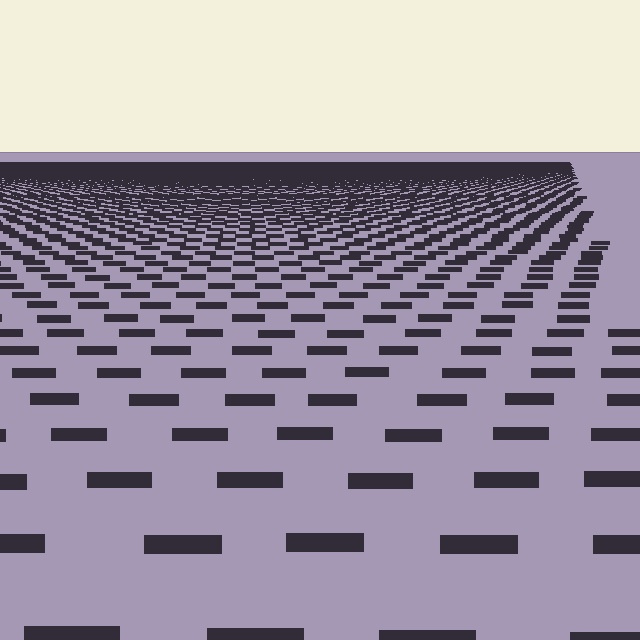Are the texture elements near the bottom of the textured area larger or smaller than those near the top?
Larger. Near the bottom, elements are closer to the viewer and appear at a bigger on-screen size.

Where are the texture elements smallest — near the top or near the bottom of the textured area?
Near the top.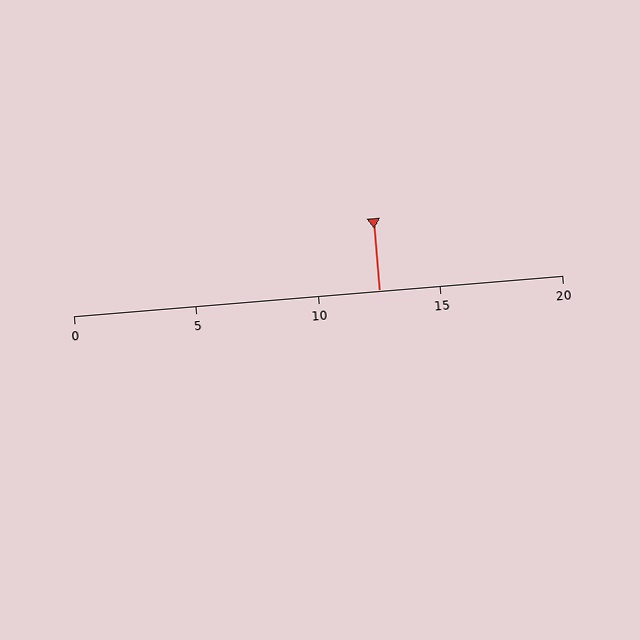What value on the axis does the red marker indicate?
The marker indicates approximately 12.5.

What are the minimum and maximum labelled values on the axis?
The axis runs from 0 to 20.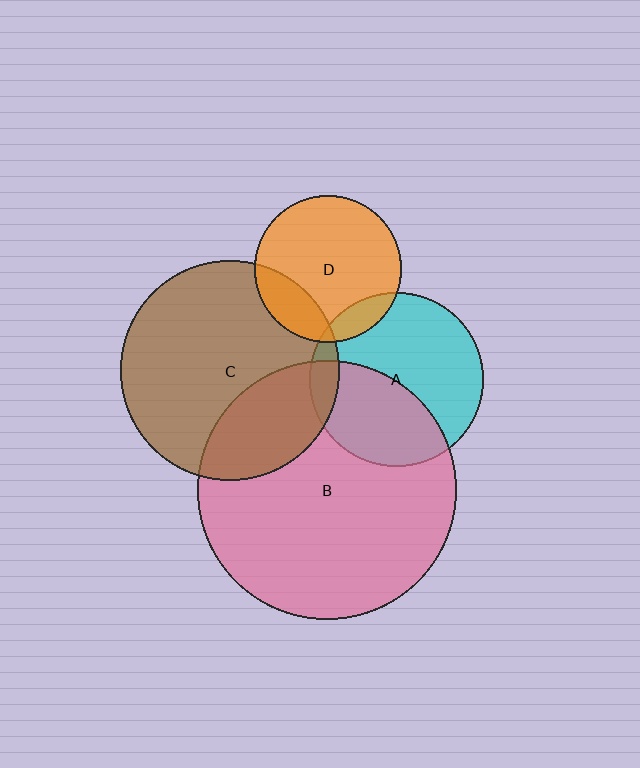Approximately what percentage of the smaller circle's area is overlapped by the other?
Approximately 20%.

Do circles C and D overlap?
Yes.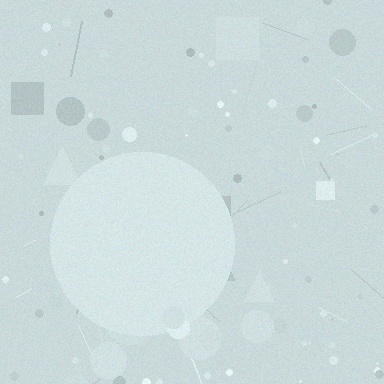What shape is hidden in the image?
A circle is hidden in the image.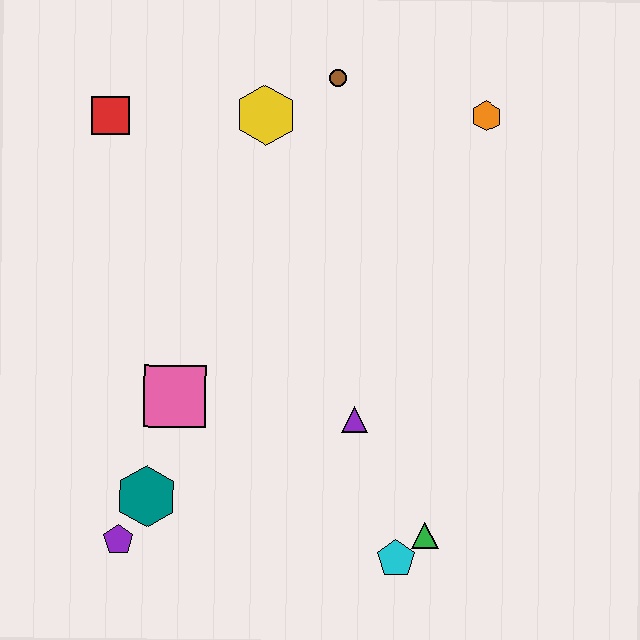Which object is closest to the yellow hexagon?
The brown circle is closest to the yellow hexagon.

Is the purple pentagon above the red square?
No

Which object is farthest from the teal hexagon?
The orange hexagon is farthest from the teal hexagon.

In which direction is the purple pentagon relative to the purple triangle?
The purple pentagon is to the left of the purple triangle.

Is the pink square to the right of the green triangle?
No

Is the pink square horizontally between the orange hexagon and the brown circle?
No